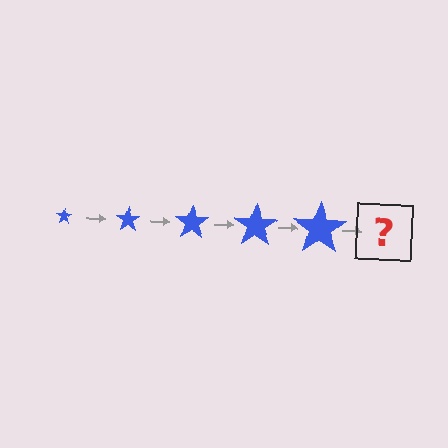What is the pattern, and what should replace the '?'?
The pattern is that the star gets progressively larger each step. The '?' should be a blue star, larger than the previous one.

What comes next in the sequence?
The next element should be a blue star, larger than the previous one.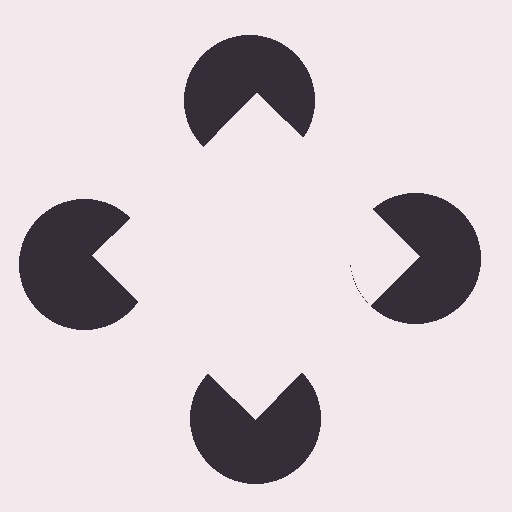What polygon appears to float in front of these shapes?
An illusory square — its edges are inferred from the aligned wedge cuts in the pac-man discs, not physically drawn.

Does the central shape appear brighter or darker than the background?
It typically appears slightly brighter than the background, even though no actual brightness change is drawn.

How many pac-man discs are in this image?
There are 4 — one at each vertex of the illusory square.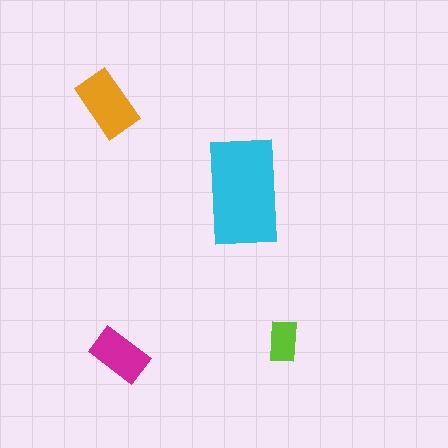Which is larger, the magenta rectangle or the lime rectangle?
The magenta one.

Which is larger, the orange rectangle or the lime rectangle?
The orange one.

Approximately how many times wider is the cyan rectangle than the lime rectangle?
About 2.5 times wider.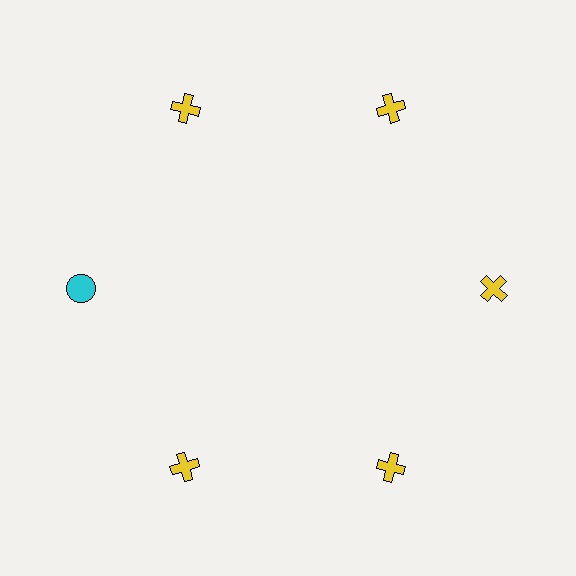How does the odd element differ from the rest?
It differs in both color (cyan instead of yellow) and shape (circle instead of cross).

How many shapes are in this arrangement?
There are 6 shapes arranged in a ring pattern.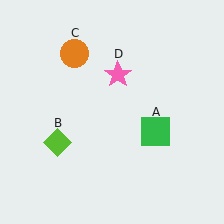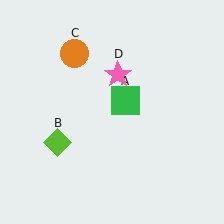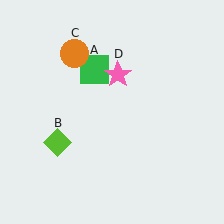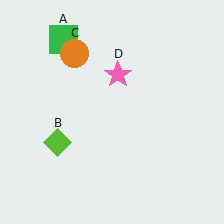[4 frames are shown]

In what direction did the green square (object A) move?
The green square (object A) moved up and to the left.